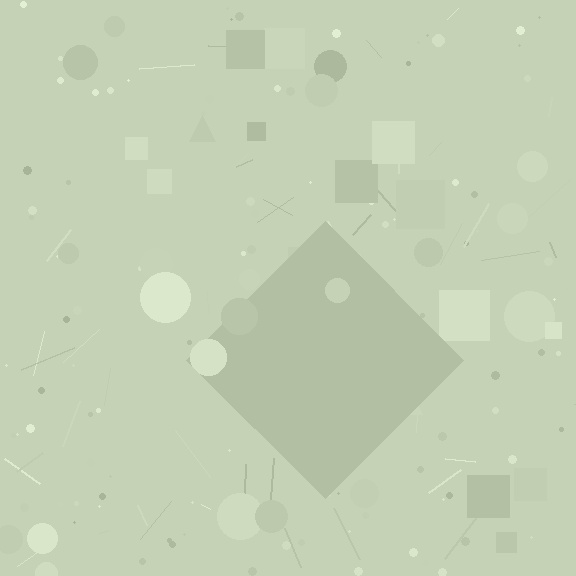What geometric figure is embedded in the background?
A diamond is embedded in the background.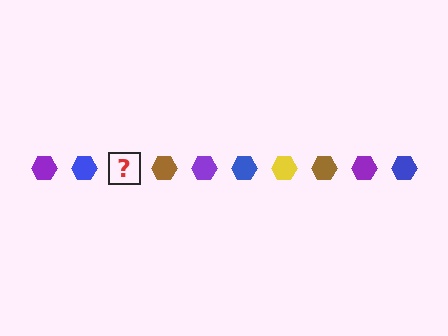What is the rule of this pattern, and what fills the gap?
The rule is that the pattern cycles through purple, blue, yellow, brown hexagons. The gap should be filled with a yellow hexagon.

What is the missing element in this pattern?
The missing element is a yellow hexagon.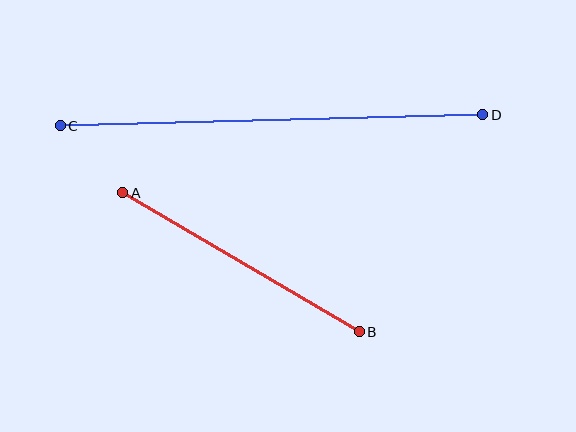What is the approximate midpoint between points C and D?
The midpoint is at approximately (271, 120) pixels.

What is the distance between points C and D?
The distance is approximately 423 pixels.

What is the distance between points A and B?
The distance is approximately 274 pixels.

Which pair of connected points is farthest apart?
Points C and D are farthest apart.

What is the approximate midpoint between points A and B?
The midpoint is at approximately (241, 262) pixels.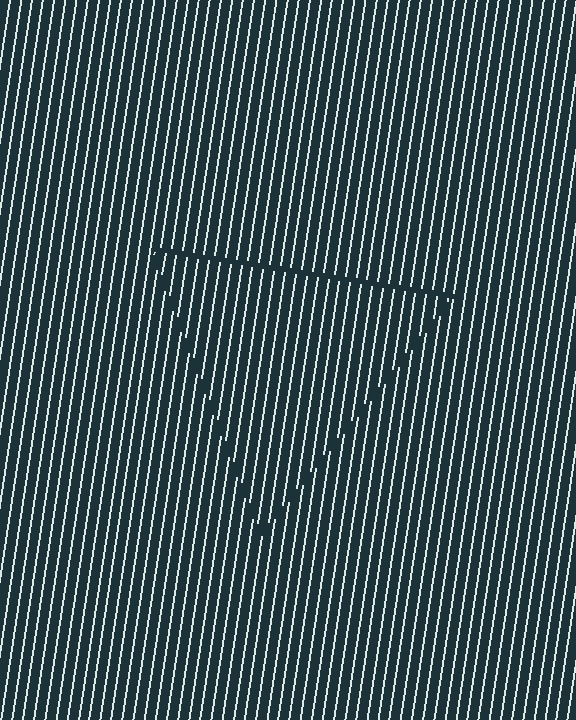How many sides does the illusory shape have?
3 sides — the line-ends trace a triangle.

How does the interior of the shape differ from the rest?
The interior of the shape contains the same grating, shifted by half a period — the contour is defined by the phase discontinuity where line-ends from the inner and outer gratings abut.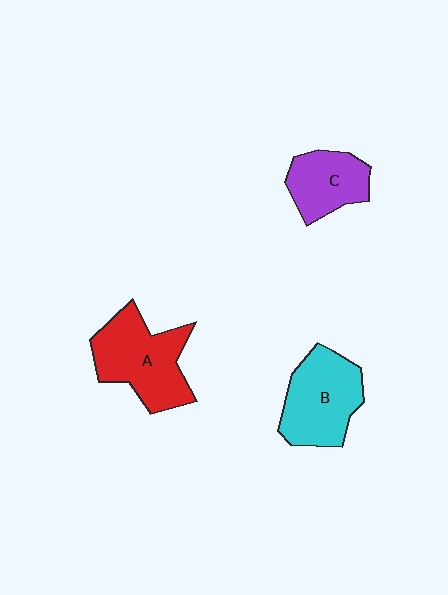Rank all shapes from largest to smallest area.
From largest to smallest: A (red), B (cyan), C (purple).